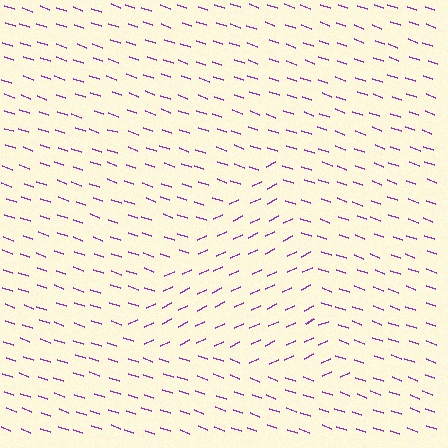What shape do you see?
I see a triangle.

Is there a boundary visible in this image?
Yes, there is a texture boundary formed by a change in line orientation.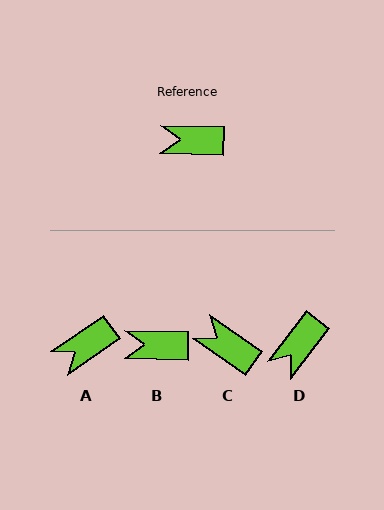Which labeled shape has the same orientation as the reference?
B.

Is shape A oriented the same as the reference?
No, it is off by about 36 degrees.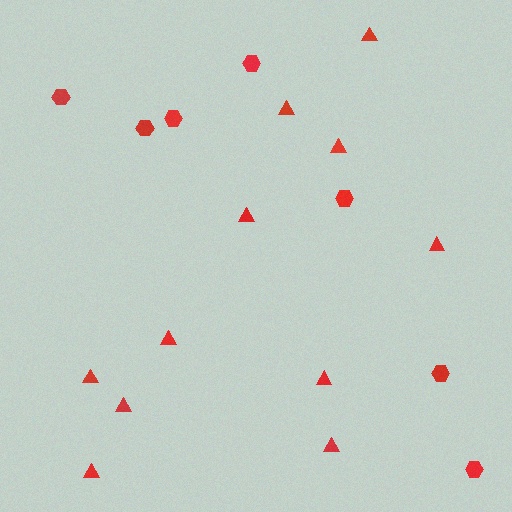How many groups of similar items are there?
There are 2 groups: one group of triangles (11) and one group of hexagons (7).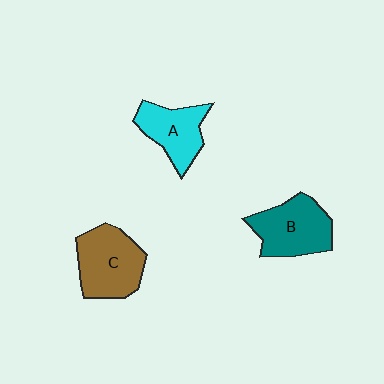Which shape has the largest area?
Shape C (brown).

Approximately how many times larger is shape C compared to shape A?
Approximately 1.3 times.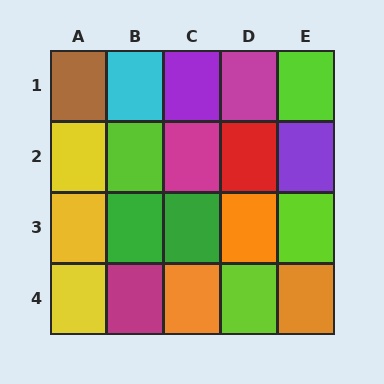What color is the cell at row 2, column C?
Magenta.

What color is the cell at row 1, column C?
Purple.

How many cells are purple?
2 cells are purple.